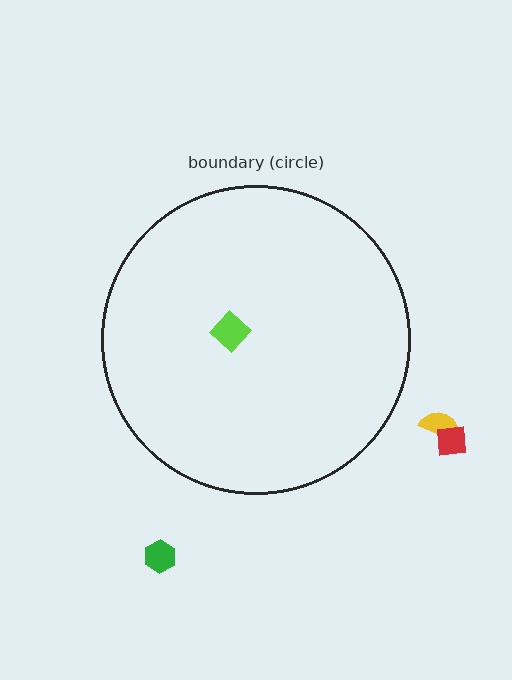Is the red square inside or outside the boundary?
Outside.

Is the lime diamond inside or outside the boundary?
Inside.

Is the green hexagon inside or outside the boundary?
Outside.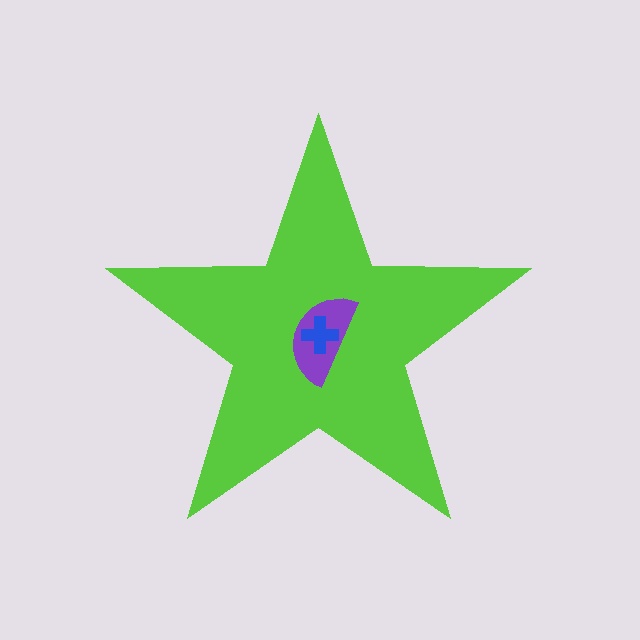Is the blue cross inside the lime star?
Yes.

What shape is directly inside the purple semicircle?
The blue cross.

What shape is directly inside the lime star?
The purple semicircle.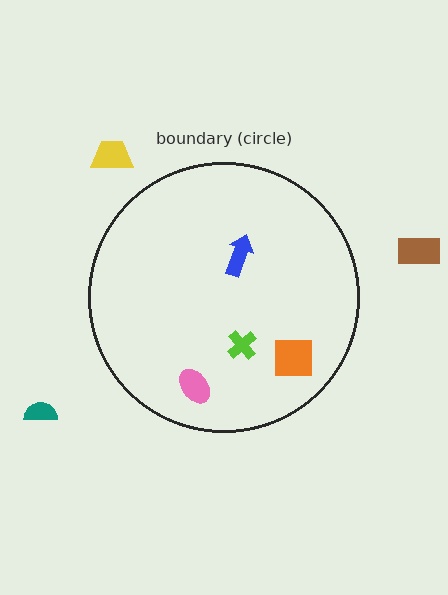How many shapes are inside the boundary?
4 inside, 3 outside.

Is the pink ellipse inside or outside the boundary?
Inside.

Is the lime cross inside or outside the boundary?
Inside.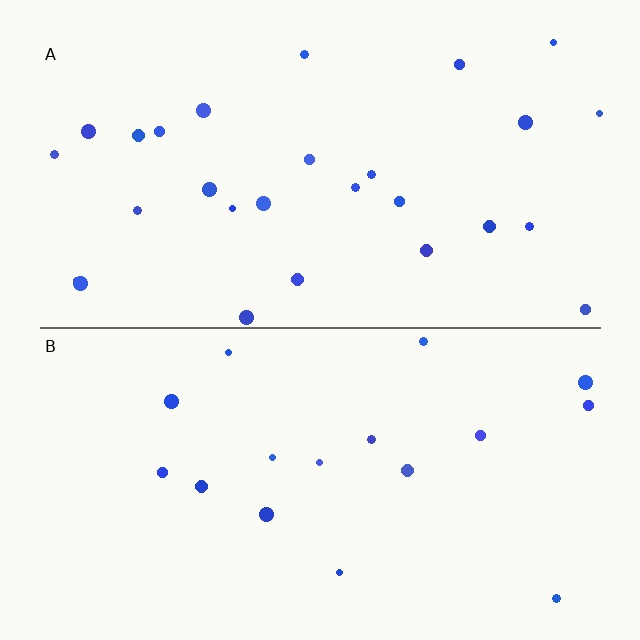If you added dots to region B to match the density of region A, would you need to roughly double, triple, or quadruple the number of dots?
Approximately double.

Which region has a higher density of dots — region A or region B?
A (the top).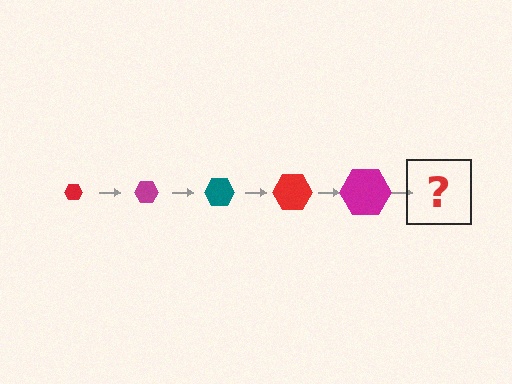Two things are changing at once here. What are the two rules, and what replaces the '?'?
The two rules are that the hexagon grows larger each step and the color cycles through red, magenta, and teal. The '?' should be a teal hexagon, larger than the previous one.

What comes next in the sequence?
The next element should be a teal hexagon, larger than the previous one.